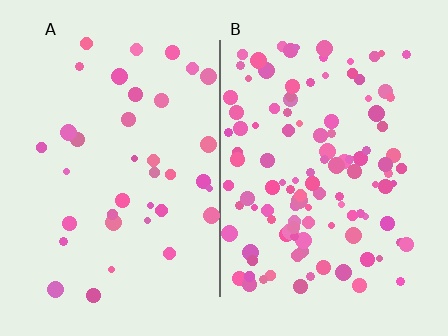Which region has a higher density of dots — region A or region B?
B (the right).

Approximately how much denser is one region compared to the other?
Approximately 3.1× — region B over region A.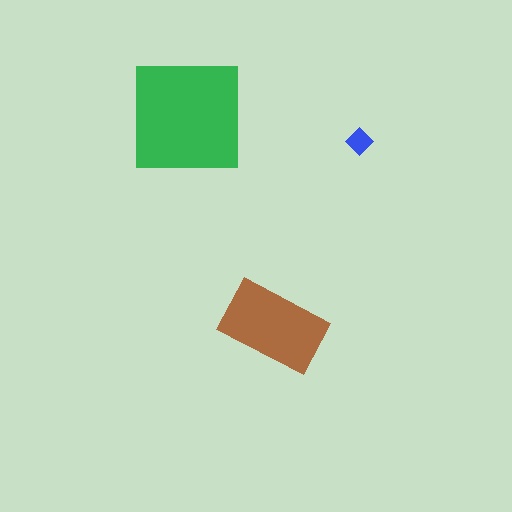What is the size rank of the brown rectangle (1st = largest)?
2nd.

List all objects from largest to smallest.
The green square, the brown rectangle, the blue diamond.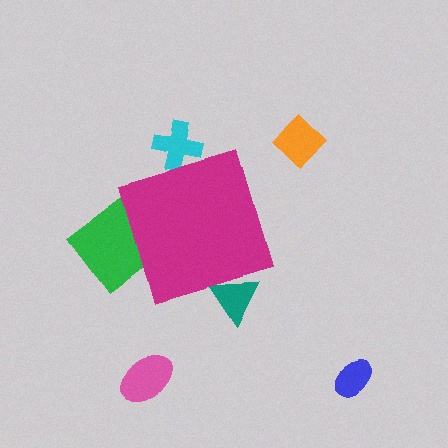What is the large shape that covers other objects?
A magenta diamond.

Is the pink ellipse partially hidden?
No, the pink ellipse is fully visible.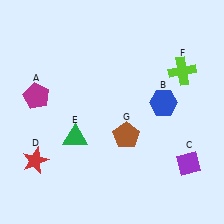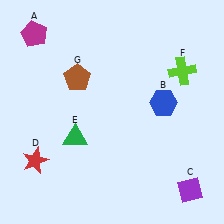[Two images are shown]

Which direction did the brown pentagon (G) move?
The brown pentagon (G) moved up.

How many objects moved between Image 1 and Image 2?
3 objects moved between the two images.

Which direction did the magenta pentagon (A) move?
The magenta pentagon (A) moved up.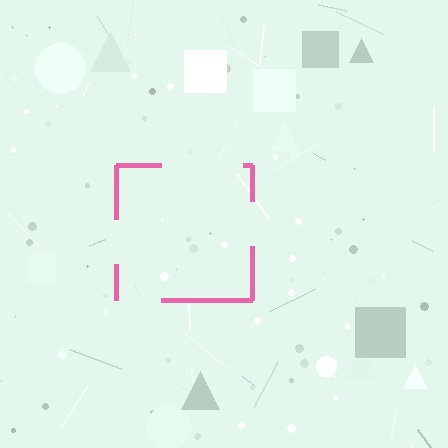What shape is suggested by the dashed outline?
The dashed outline suggests a square.